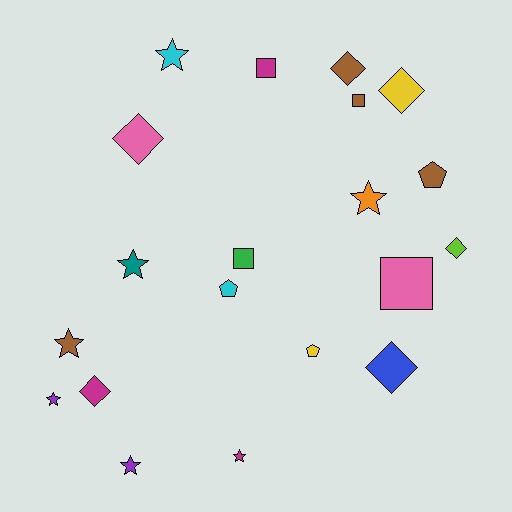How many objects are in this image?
There are 20 objects.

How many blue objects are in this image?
There is 1 blue object.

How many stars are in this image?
There are 7 stars.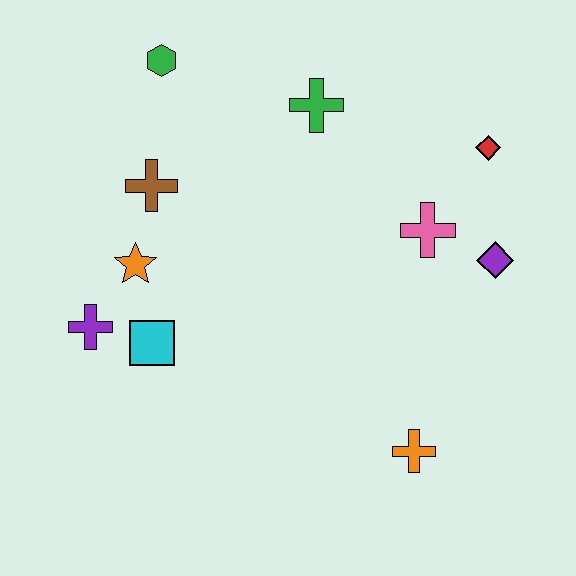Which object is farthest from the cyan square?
The red diamond is farthest from the cyan square.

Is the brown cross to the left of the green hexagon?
Yes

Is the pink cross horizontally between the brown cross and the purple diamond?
Yes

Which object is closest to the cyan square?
The purple cross is closest to the cyan square.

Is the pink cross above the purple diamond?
Yes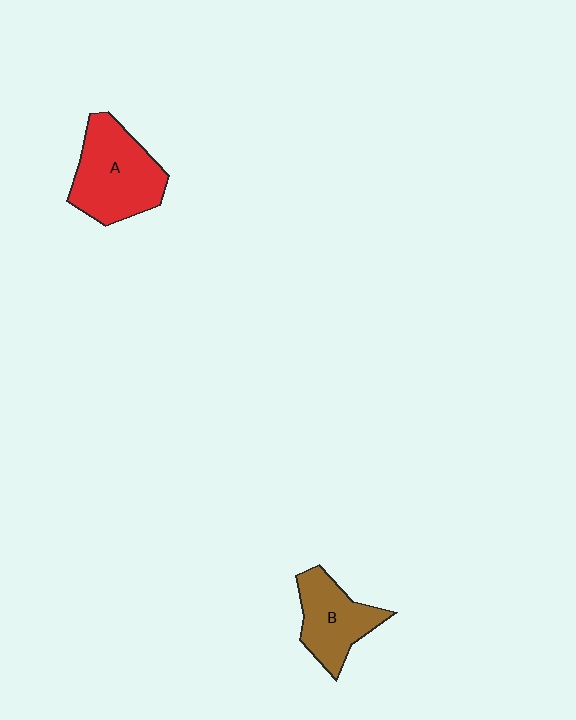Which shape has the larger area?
Shape A (red).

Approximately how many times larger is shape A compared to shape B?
Approximately 1.4 times.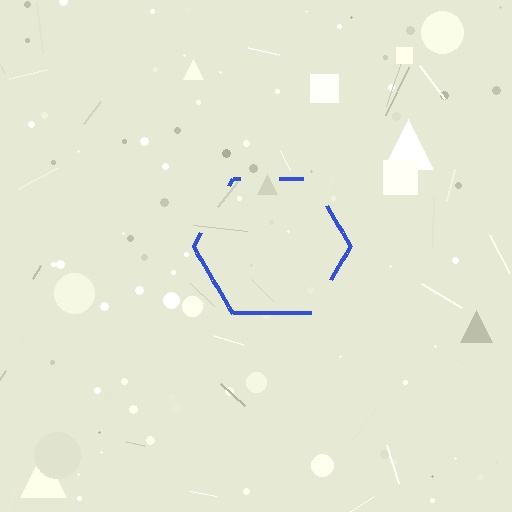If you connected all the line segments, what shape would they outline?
They would outline a hexagon.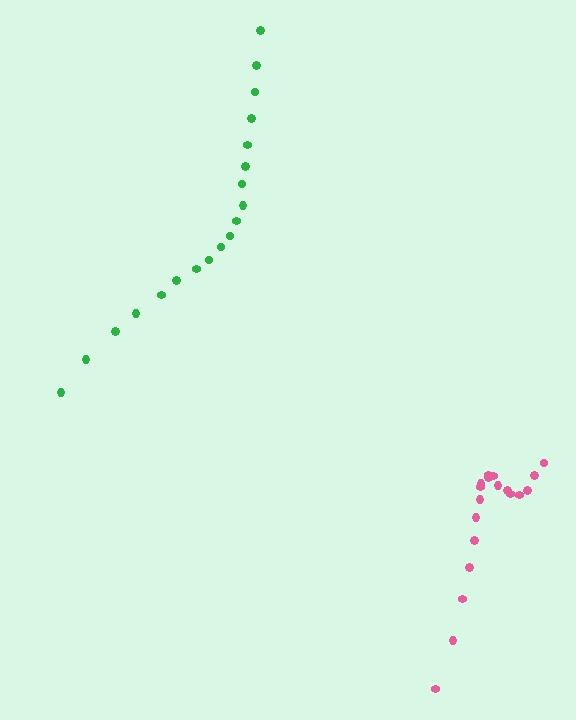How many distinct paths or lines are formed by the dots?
There are 2 distinct paths.